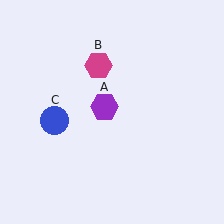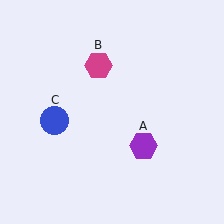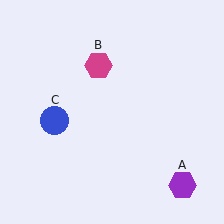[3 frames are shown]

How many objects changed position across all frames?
1 object changed position: purple hexagon (object A).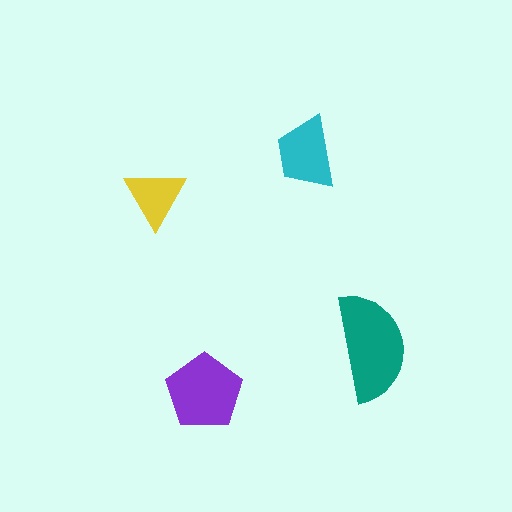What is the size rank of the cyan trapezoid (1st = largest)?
3rd.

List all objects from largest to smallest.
The teal semicircle, the purple pentagon, the cyan trapezoid, the yellow triangle.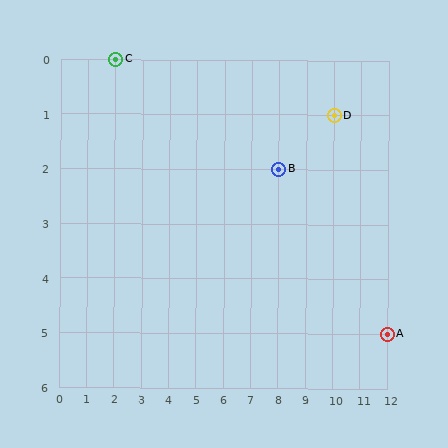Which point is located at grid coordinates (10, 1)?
Point D is at (10, 1).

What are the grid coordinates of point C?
Point C is at grid coordinates (2, 0).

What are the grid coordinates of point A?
Point A is at grid coordinates (12, 5).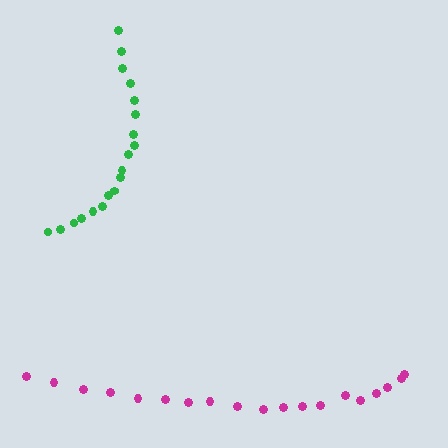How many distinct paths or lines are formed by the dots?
There are 2 distinct paths.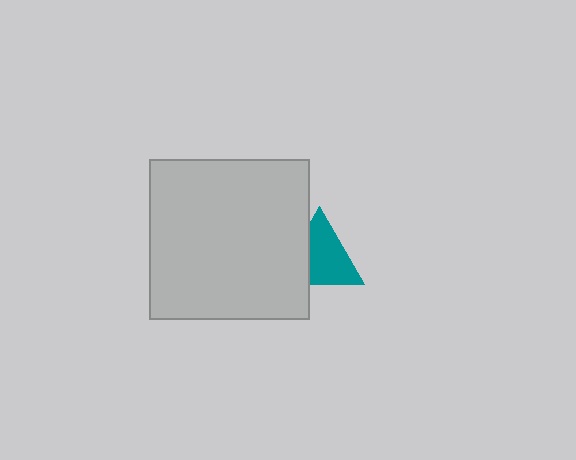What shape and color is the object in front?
The object in front is a light gray square.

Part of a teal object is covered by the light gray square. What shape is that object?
It is a triangle.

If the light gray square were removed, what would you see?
You would see the complete teal triangle.